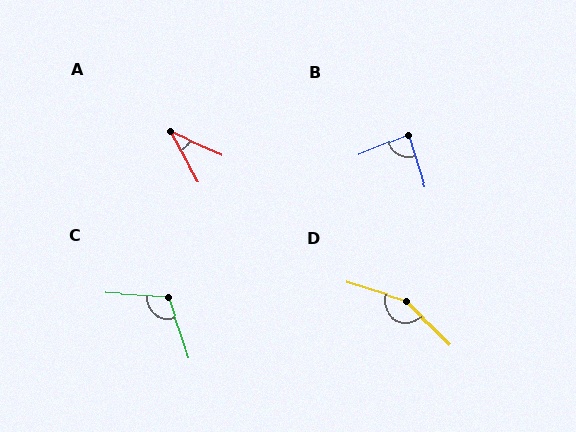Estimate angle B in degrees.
Approximately 86 degrees.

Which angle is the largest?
D, at approximately 153 degrees.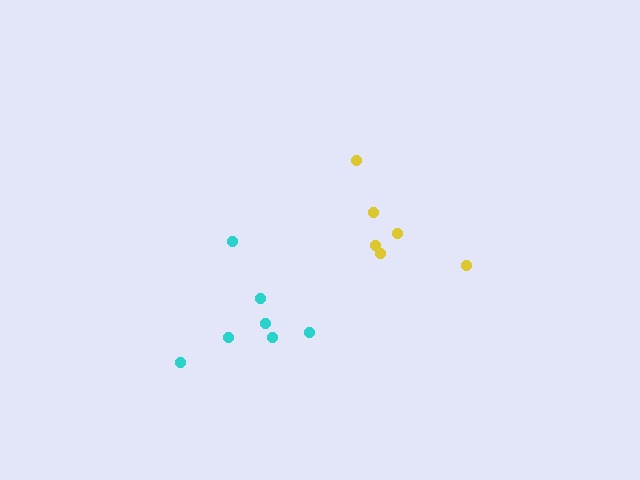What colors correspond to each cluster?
The clusters are colored: cyan, yellow.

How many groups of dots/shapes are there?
There are 2 groups.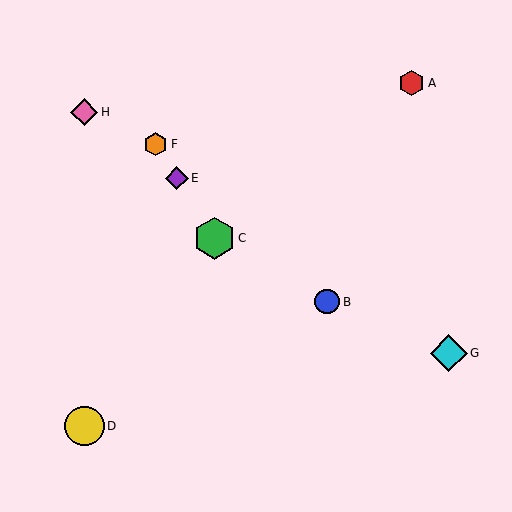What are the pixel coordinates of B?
Object B is at (327, 302).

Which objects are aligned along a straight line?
Objects C, E, F are aligned along a straight line.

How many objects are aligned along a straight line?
3 objects (C, E, F) are aligned along a straight line.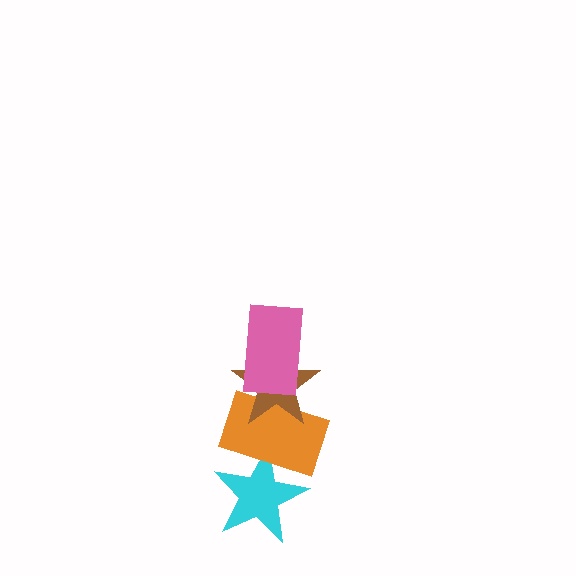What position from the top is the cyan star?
The cyan star is 4th from the top.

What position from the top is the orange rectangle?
The orange rectangle is 3rd from the top.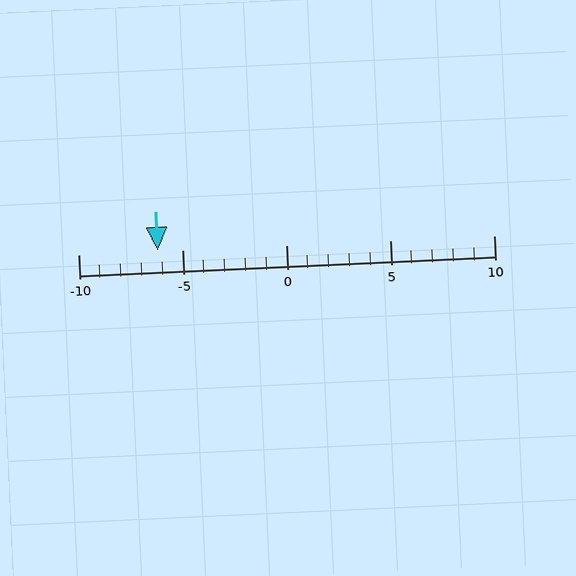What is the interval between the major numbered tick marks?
The major tick marks are spaced 5 units apart.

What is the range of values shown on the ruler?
The ruler shows values from -10 to 10.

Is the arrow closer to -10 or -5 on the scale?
The arrow is closer to -5.